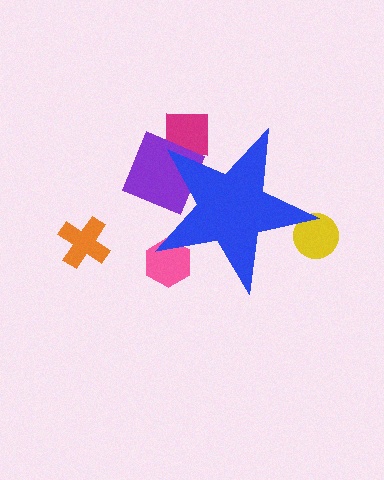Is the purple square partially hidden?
Yes, the purple square is partially hidden behind the blue star.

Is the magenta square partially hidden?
Yes, the magenta square is partially hidden behind the blue star.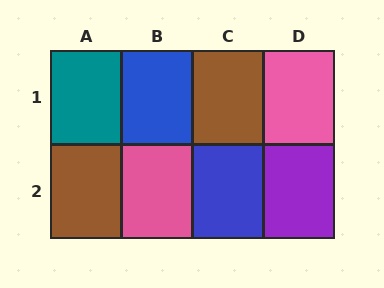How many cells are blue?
2 cells are blue.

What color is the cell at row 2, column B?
Pink.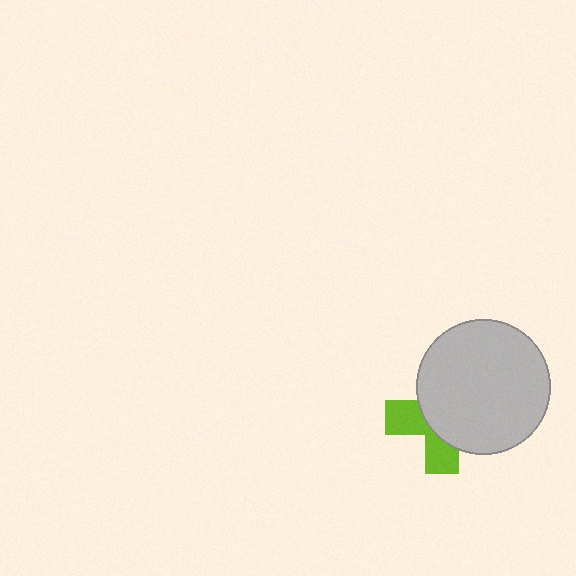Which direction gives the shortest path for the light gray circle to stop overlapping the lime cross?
Moving toward the upper-right gives the shortest separation.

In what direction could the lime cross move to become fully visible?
The lime cross could move toward the lower-left. That would shift it out from behind the light gray circle entirely.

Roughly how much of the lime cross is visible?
A small part of it is visible (roughly 38%).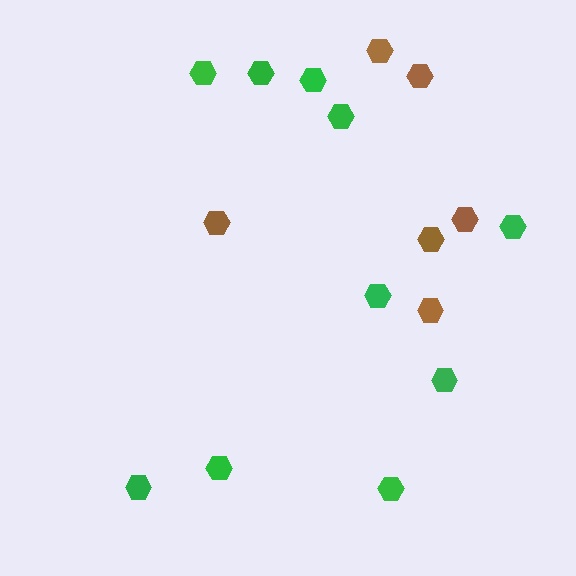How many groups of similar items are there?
There are 2 groups: one group of green hexagons (10) and one group of brown hexagons (6).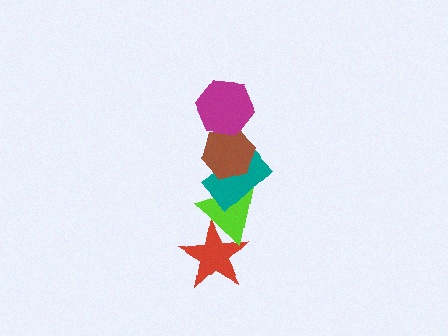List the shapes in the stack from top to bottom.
From top to bottom: the magenta hexagon, the brown hexagon, the teal rectangle, the lime triangle, the red star.